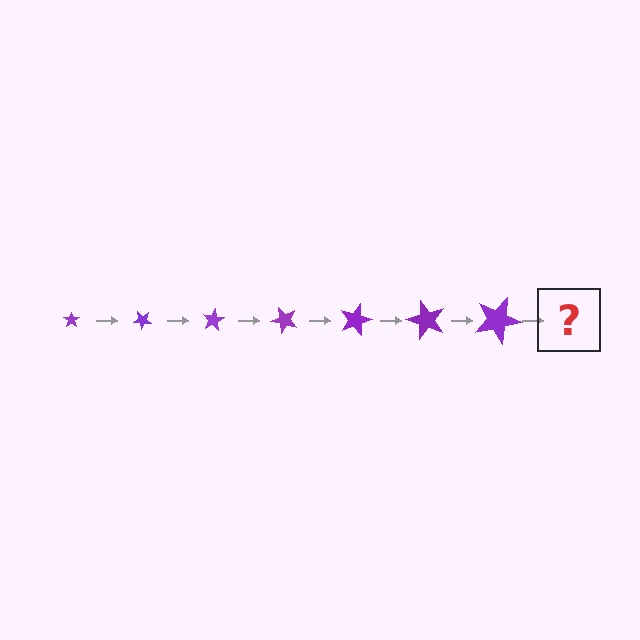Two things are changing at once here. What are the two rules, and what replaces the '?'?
The two rules are that the star grows larger each step and it rotates 40 degrees each step. The '?' should be a star, larger than the previous one and rotated 280 degrees from the start.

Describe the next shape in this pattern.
It should be a star, larger than the previous one and rotated 280 degrees from the start.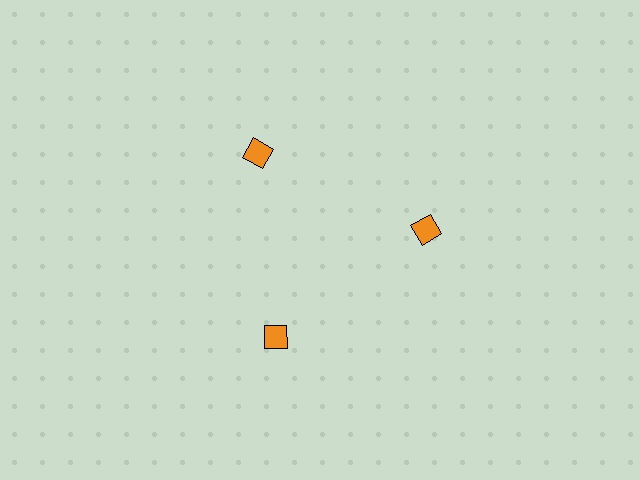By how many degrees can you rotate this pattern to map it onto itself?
The pattern maps onto itself every 120 degrees of rotation.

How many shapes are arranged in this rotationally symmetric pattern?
There are 3 shapes, arranged in 3 groups of 1.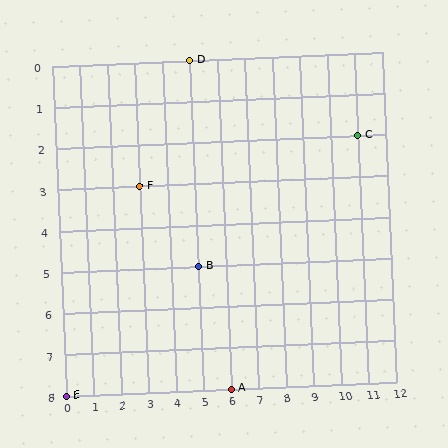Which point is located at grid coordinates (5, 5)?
Point B is at (5, 5).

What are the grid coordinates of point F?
Point F is at grid coordinates (3, 3).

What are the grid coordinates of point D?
Point D is at grid coordinates (5, 0).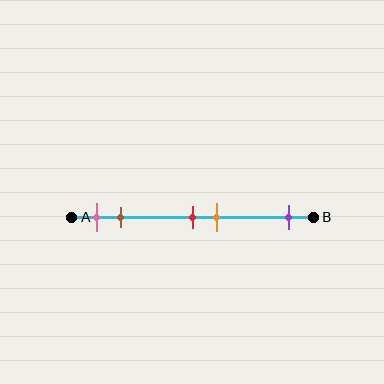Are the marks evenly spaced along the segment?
No, the marks are not evenly spaced.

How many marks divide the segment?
There are 5 marks dividing the segment.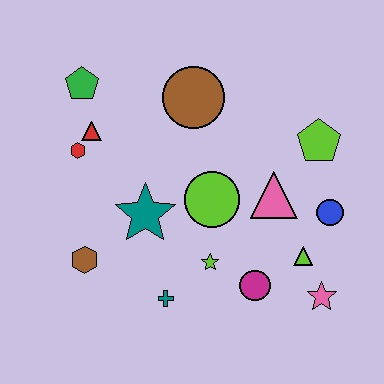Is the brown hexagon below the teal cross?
No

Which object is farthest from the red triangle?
The pink star is farthest from the red triangle.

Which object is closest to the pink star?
The lime triangle is closest to the pink star.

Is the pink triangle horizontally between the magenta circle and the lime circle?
No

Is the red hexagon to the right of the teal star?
No